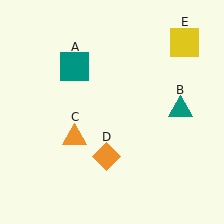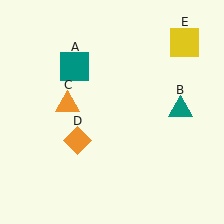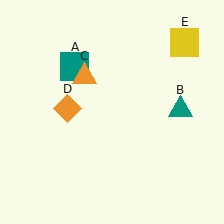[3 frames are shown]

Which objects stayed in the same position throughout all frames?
Teal square (object A) and teal triangle (object B) and yellow square (object E) remained stationary.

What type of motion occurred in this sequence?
The orange triangle (object C), orange diamond (object D) rotated clockwise around the center of the scene.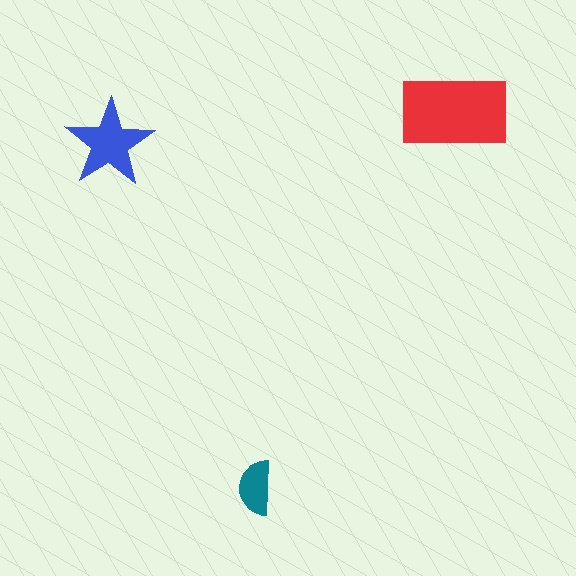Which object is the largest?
The red rectangle.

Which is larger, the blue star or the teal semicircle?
The blue star.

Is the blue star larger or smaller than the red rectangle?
Smaller.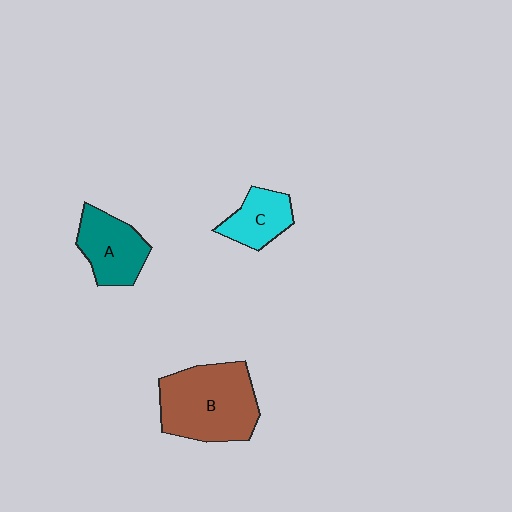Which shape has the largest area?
Shape B (brown).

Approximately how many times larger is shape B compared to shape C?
Approximately 2.2 times.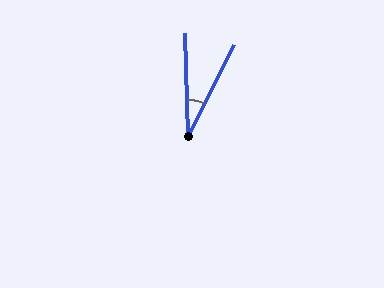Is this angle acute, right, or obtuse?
It is acute.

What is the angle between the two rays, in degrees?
Approximately 28 degrees.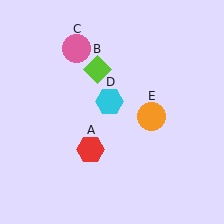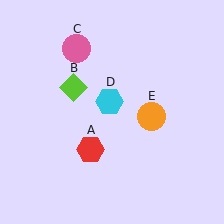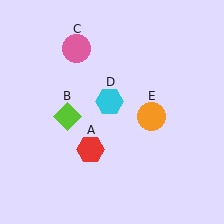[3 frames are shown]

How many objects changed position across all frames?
1 object changed position: lime diamond (object B).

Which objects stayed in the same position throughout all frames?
Red hexagon (object A) and pink circle (object C) and cyan hexagon (object D) and orange circle (object E) remained stationary.